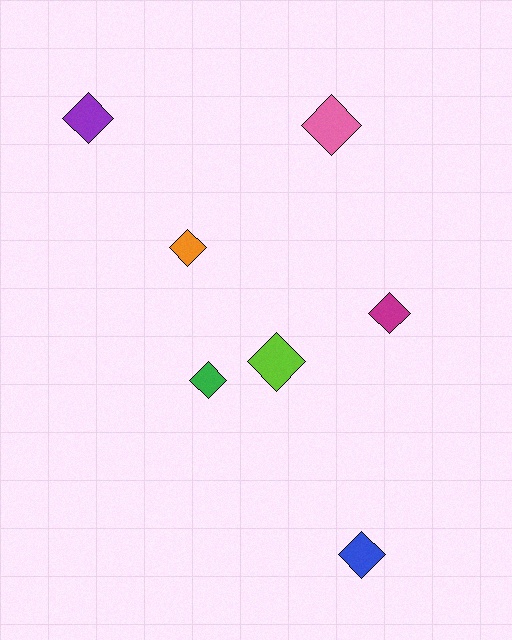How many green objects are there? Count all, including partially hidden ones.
There is 1 green object.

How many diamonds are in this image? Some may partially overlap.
There are 7 diamonds.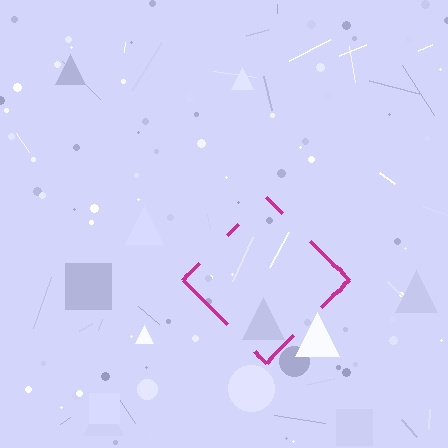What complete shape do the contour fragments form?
The contour fragments form a diamond.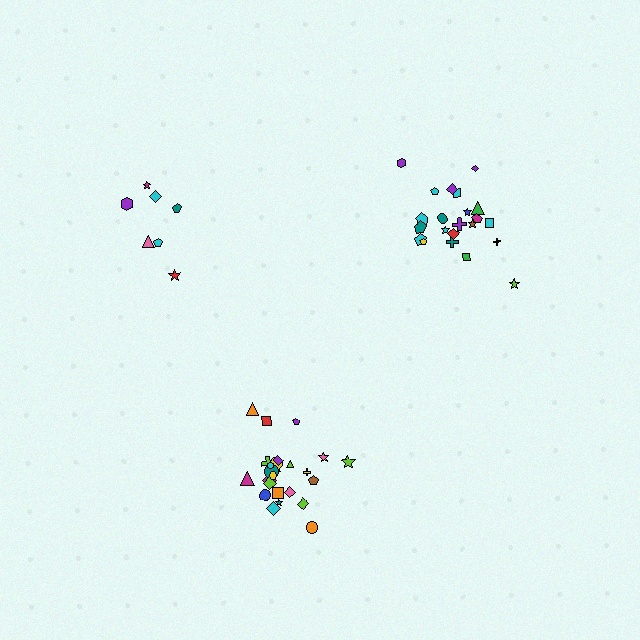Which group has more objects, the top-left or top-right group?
The top-right group.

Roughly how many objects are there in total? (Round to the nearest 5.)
Roughly 55 objects in total.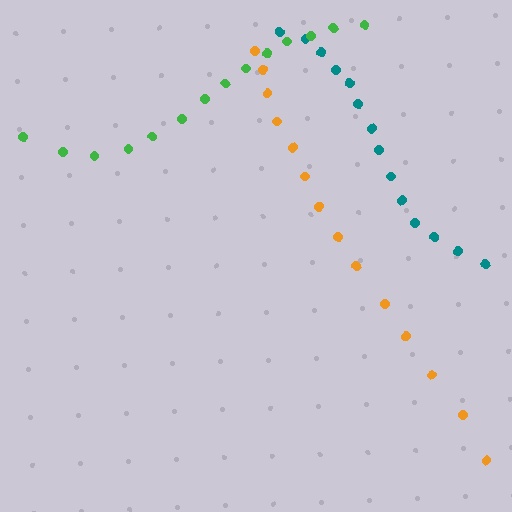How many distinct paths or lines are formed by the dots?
There are 3 distinct paths.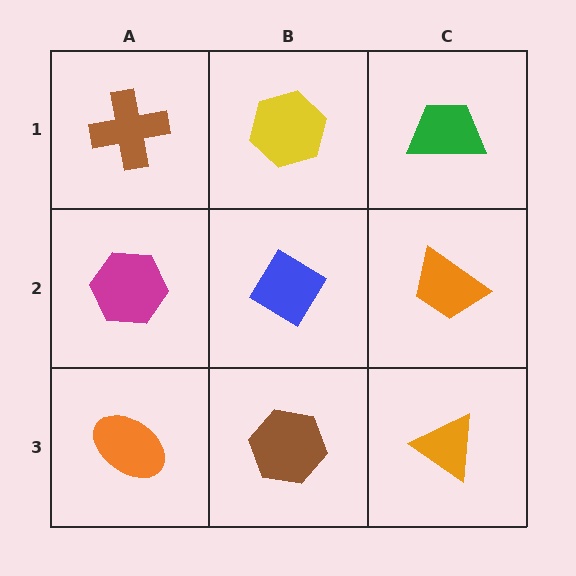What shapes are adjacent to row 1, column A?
A magenta hexagon (row 2, column A), a yellow hexagon (row 1, column B).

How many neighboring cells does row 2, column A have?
3.